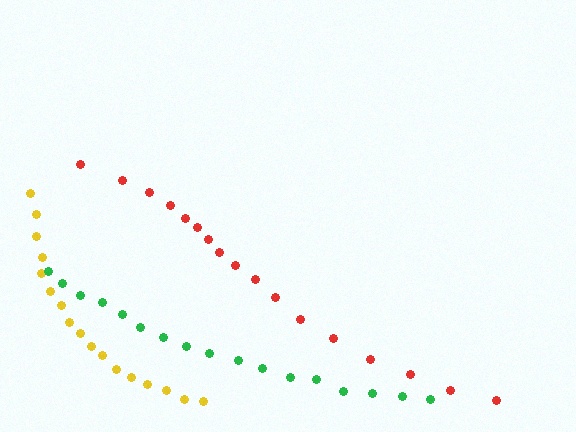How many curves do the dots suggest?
There are 3 distinct paths.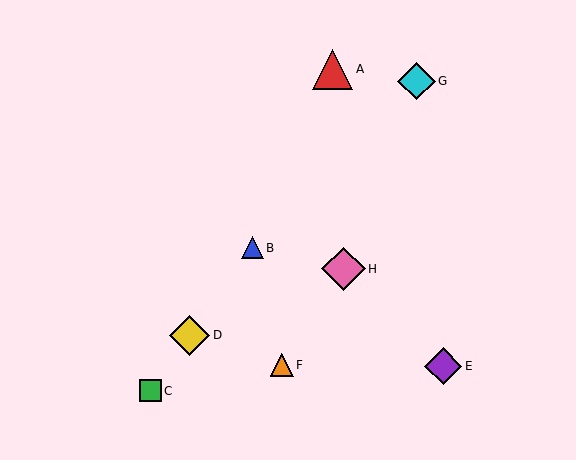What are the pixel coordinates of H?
Object H is at (344, 269).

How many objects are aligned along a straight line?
3 objects (B, C, D) are aligned along a straight line.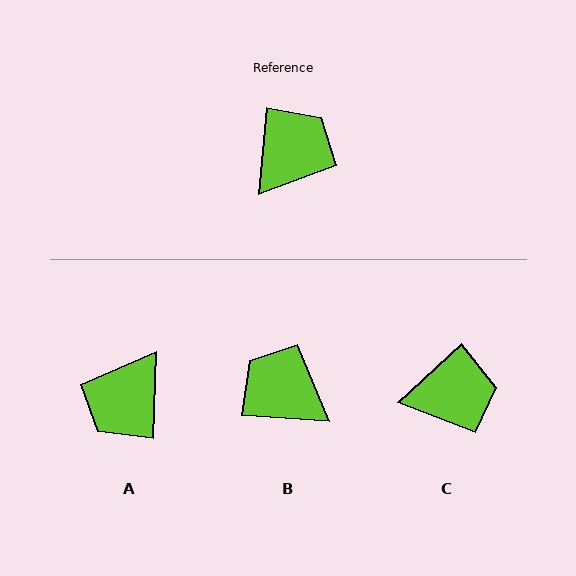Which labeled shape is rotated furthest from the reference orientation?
A, about 177 degrees away.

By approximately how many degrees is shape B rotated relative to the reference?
Approximately 92 degrees counter-clockwise.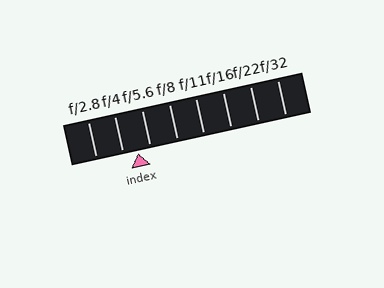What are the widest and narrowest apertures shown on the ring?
The widest aperture shown is f/2.8 and the narrowest is f/32.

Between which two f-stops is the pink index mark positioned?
The index mark is between f/4 and f/5.6.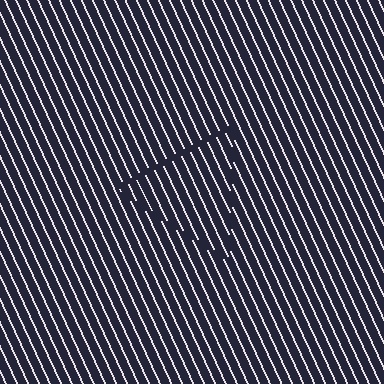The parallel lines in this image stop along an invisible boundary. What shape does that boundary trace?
An illusory triangle. The interior of the shape contains the same grating, shifted by half a period — the contour is defined by the phase discontinuity where line-ends from the inner and outer gratings abut.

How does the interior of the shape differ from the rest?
The interior of the shape contains the same grating, shifted by half a period — the contour is defined by the phase discontinuity where line-ends from the inner and outer gratings abut.